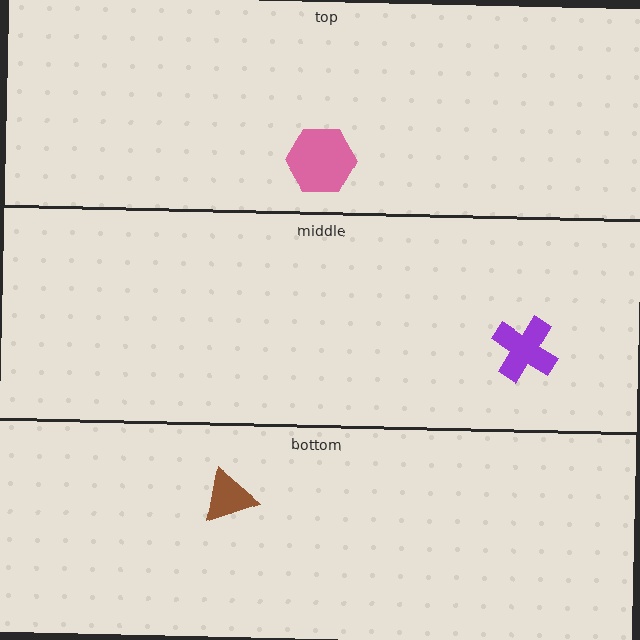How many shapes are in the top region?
1.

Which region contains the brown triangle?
The bottom region.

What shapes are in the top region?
The pink hexagon.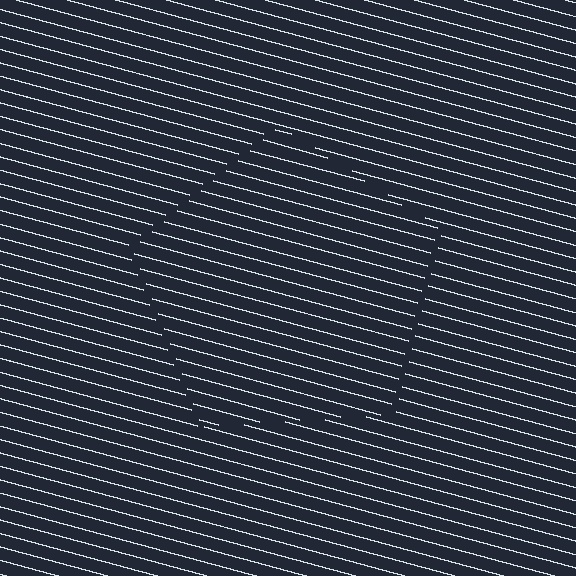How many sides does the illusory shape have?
5 sides — the line-ends trace a pentagon.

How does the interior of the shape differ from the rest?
The interior of the shape contains the same grating, shifted by half a period — the contour is defined by the phase discontinuity where line-ends from the inner and outer gratings abut.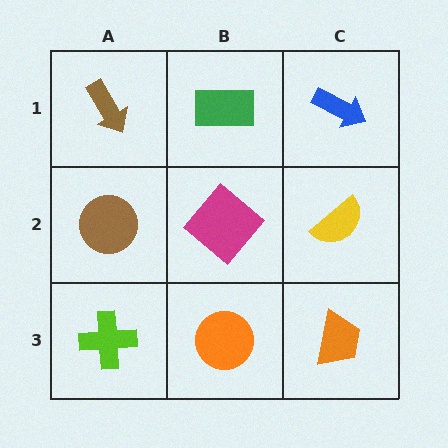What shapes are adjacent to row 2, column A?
A brown arrow (row 1, column A), a lime cross (row 3, column A), a magenta diamond (row 2, column B).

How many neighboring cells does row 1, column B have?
3.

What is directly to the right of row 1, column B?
A blue arrow.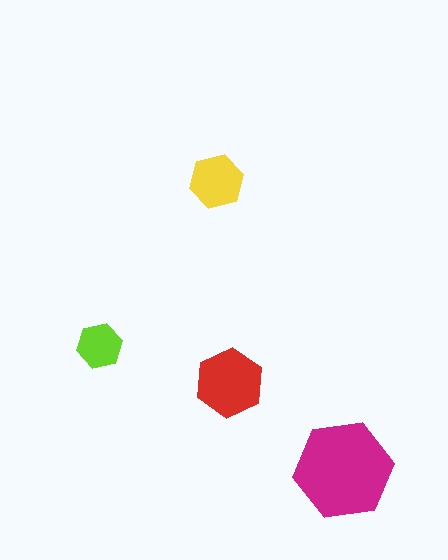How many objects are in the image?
There are 4 objects in the image.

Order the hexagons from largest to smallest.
the magenta one, the red one, the yellow one, the lime one.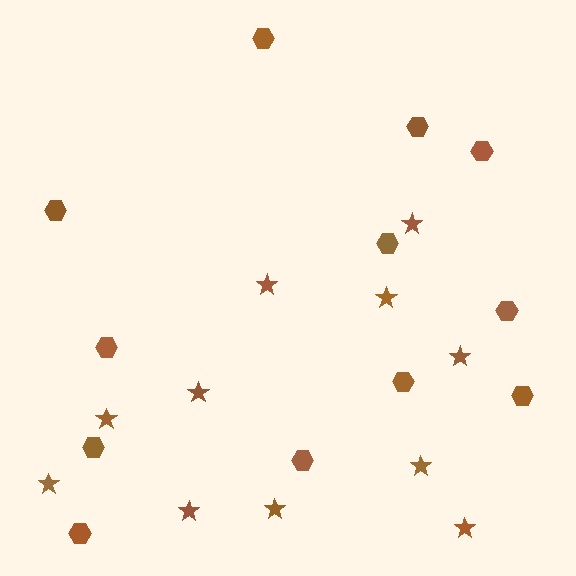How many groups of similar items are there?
There are 2 groups: one group of stars (11) and one group of hexagons (12).